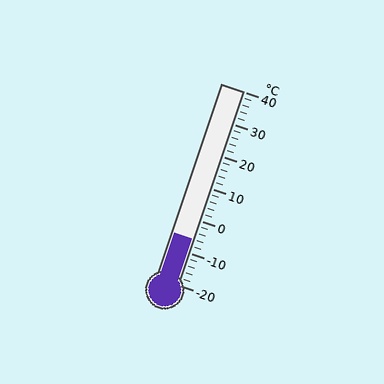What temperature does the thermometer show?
The thermometer shows approximately -6°C.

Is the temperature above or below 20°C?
The temperature is below 20°C.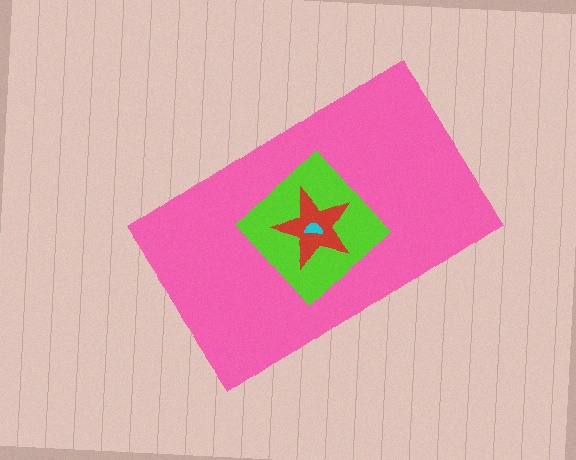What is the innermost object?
The cyan semicircle.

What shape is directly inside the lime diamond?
The red star.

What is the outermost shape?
The pink rectangle.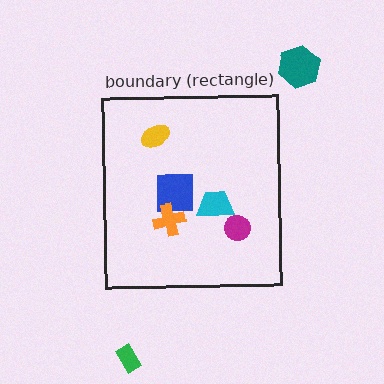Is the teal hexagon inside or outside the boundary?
Outside.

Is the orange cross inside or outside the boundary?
Inside.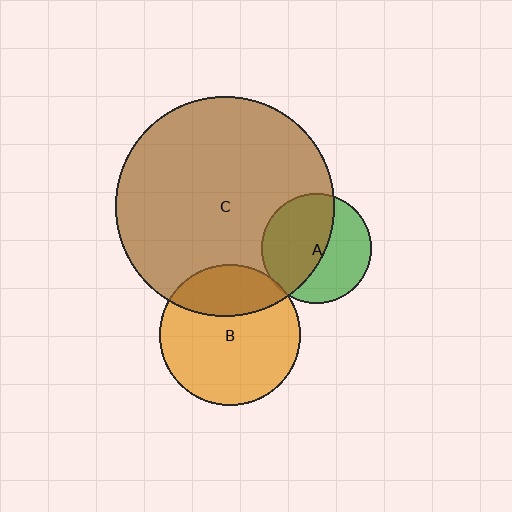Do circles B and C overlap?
Yes.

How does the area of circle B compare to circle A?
Approximately 1.6 times.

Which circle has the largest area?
Circle C (brown).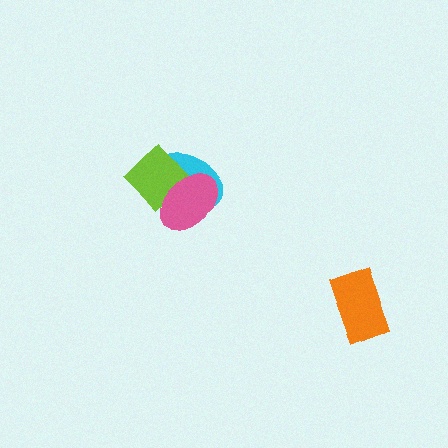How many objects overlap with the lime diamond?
2 objects overlap with the lime diamond.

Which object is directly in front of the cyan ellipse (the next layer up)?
The lime diamond is directly in front of the cyan ellipse.